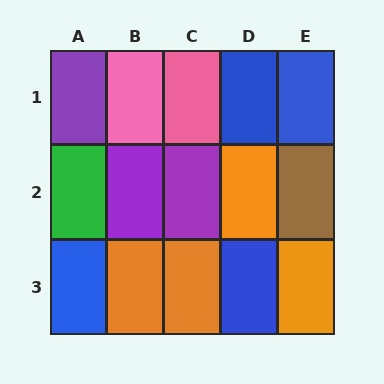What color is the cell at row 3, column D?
Blue.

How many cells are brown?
1 cell is brown.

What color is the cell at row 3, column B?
Orange.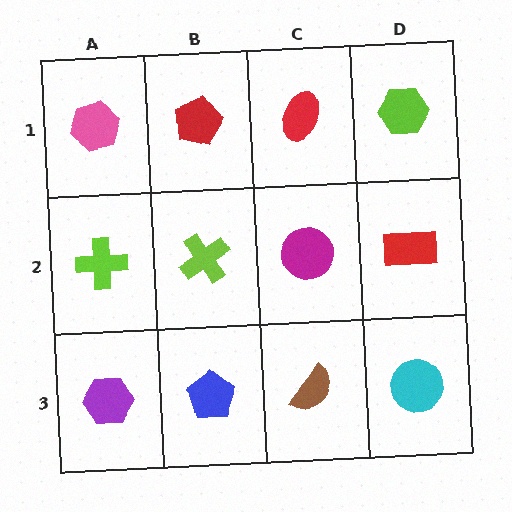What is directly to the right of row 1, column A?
A red pentagon.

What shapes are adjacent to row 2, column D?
A lime hexagon (row 1, column D), a cyan circle (row 3, column D), a magenta circle (row 2, column C).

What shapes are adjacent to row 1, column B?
A lime cross (row 2, column B), a pink hexagon (row 1, column A), a red ellipse (row 1, column C).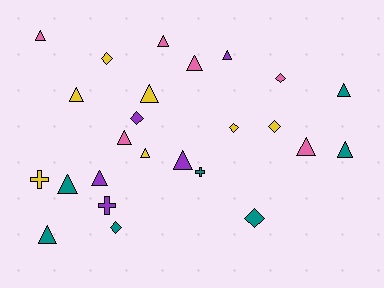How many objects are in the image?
There are 25 objects.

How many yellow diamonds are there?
There are 3 yellow diamonds.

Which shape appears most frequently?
Triangle, with 15 objects.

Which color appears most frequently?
Teal, with 7 objects.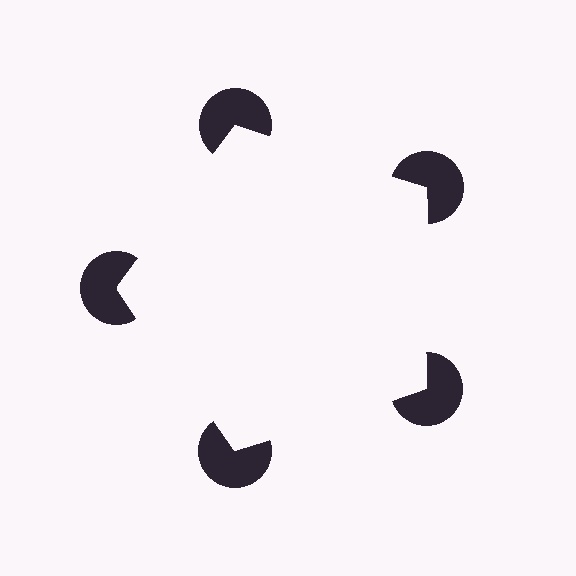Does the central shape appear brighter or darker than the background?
It typically appears slightly brighter than the background, even though no actual brightness change is drawn.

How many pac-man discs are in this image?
There are 5 — one at each vertex of the illusory pentagon.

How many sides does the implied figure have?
5 sides.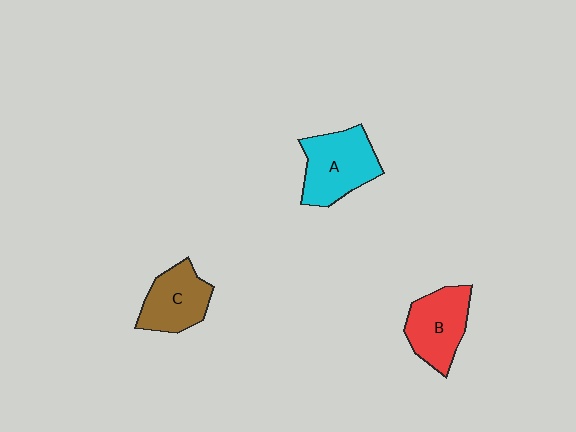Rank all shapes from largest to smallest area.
From largest to smallest: A (cyan), B (red), C (brown).